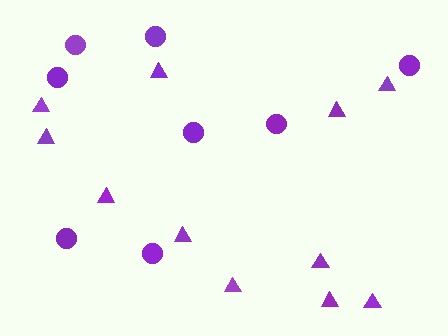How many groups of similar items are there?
There are 2 groups: one group of circles (8) and one group of triangles (11).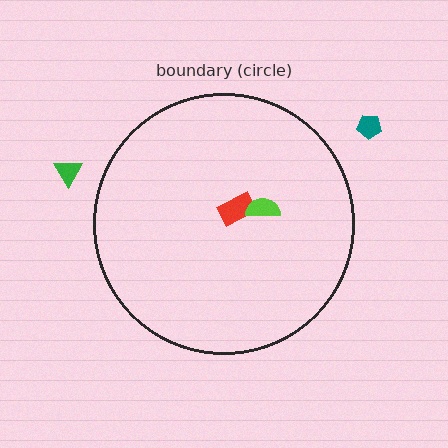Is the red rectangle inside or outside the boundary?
Inside.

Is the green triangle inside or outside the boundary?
Outside.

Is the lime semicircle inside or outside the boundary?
Inside.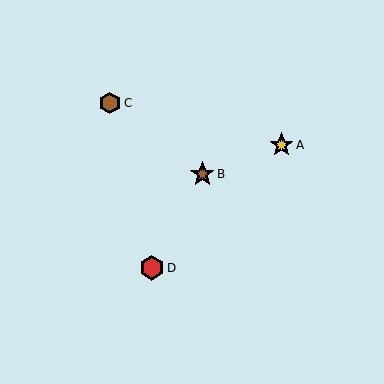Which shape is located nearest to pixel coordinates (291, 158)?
The yellow star (labeled A) at (282, 145) is nearest to that location.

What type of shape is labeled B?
Shape B is a brown star.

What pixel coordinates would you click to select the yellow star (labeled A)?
Click at (282, 145) to select the yellow star A.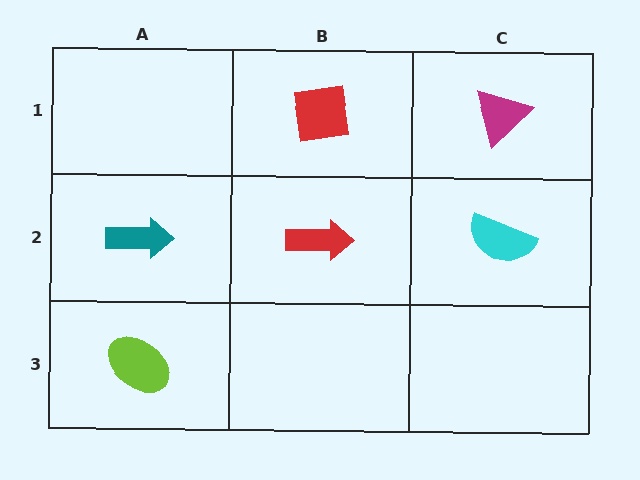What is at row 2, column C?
A cyan semicircle.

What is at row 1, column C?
A magenta triangle.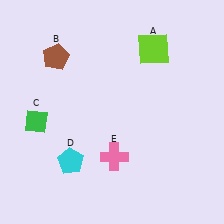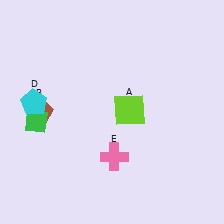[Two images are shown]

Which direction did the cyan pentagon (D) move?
The cyan pentagon (D) moved up.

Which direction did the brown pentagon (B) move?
The brown pentagon (B) moved down.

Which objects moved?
The objects that moved are: the lime square (A), the brown pentagon (B), the cyan pentagon (D).